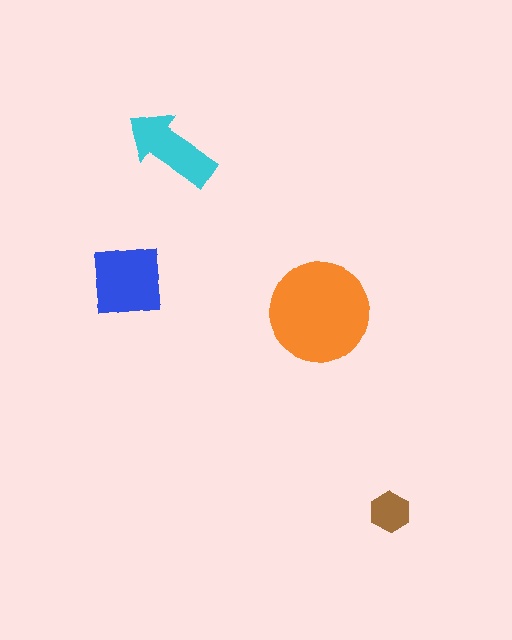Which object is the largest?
The orange circle.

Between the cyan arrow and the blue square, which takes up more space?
The blue square.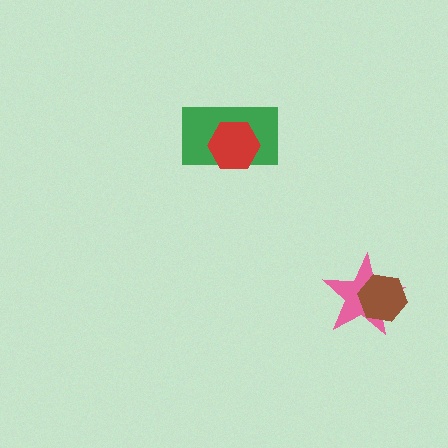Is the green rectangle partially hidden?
Yes, it is partially covered by another shape.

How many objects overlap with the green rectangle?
1 object overlaps with the green rectangle.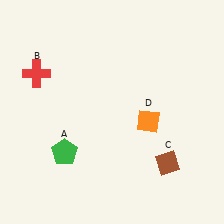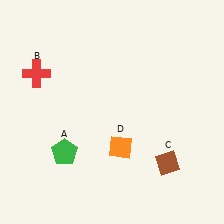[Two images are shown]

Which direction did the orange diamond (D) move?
The orange diamond (D) moved left.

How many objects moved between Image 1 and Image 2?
1 object moved between the two images.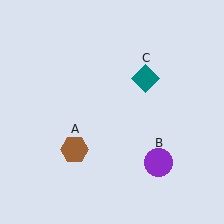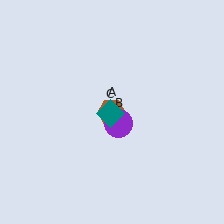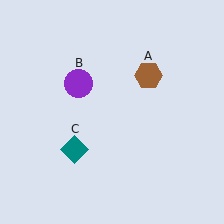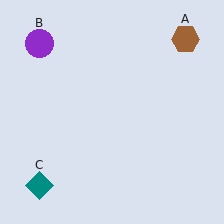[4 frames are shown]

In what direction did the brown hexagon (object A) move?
The brown hexagon (object A) moved up and to the right.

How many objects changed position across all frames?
3 objects changed position: brown hexagon (object A), purple circle (object B), teal diamond (object C).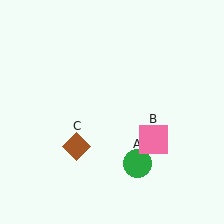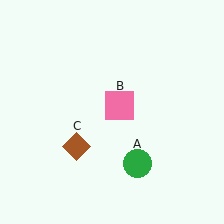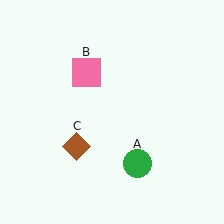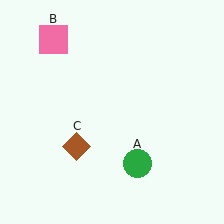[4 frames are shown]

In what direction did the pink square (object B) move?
The pink square (object B) moved up and to the left.